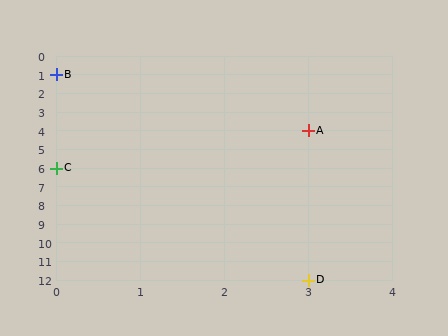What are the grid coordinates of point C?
Point C is at grid coordinates (0, 6).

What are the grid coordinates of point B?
Point B is at grid coordinates (0, 1).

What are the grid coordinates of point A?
Point A is at grid coordinates (3, 4).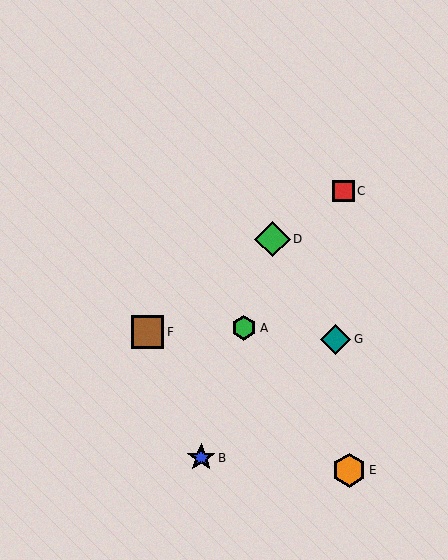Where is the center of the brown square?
The center of the brown square is at (148, 332).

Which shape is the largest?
The green diamond (labeled D) is the largest.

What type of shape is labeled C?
Shape C is a red square.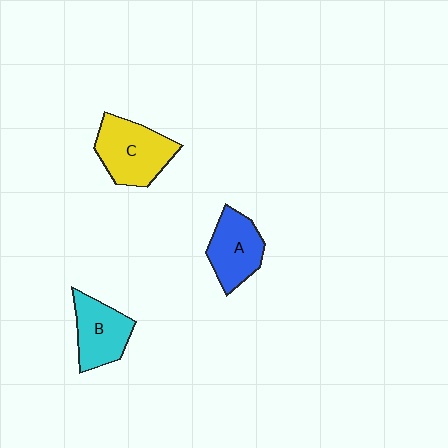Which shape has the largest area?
Shape C (yellow).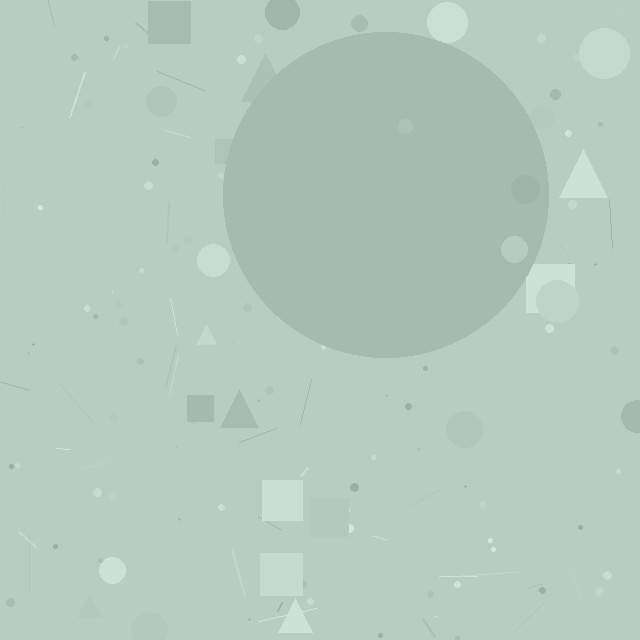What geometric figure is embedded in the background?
A circle is embedded in the background.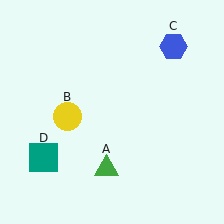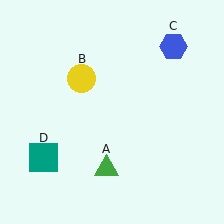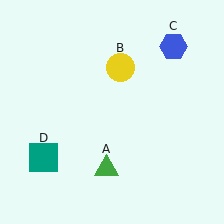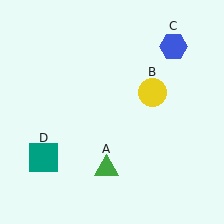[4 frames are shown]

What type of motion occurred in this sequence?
The yellow circle (object B) rotated clockwise around the center of the scene.